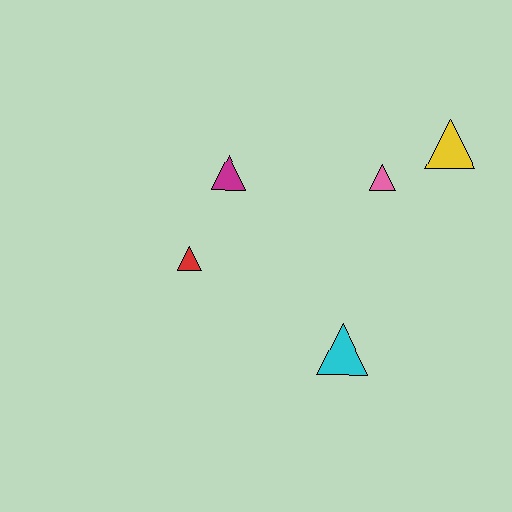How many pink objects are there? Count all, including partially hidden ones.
There is 1 pink object.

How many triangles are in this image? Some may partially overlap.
There are 5 triangles.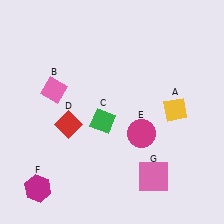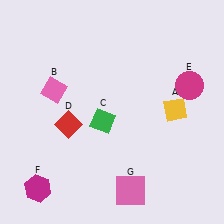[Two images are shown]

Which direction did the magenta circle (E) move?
The magenta circle (E) moved right.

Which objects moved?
The objects that moved are: the magenta circle (E), the pink square (G).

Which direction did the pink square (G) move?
The pink square (G) moved left.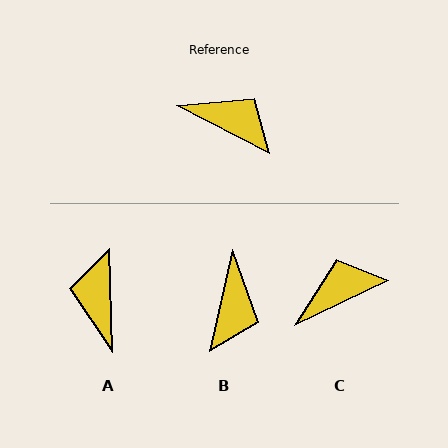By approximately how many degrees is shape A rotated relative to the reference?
Approximately 120 degrees counter-clockwise.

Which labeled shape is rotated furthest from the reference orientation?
A, about 120 degrees away.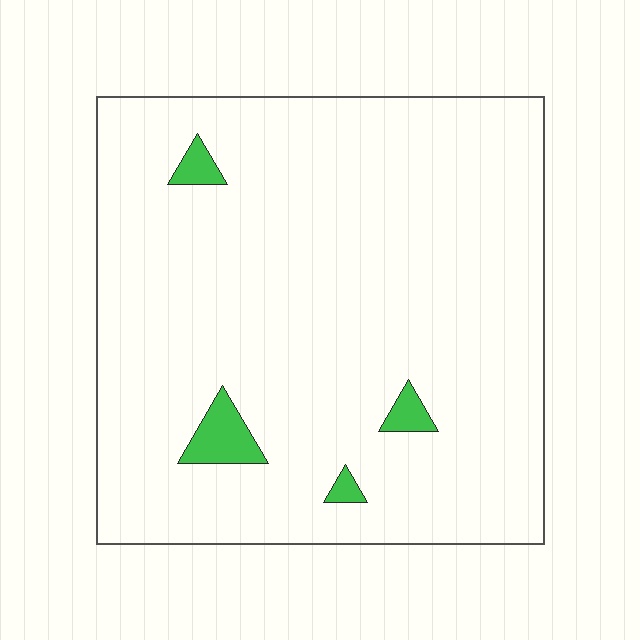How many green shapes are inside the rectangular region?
4.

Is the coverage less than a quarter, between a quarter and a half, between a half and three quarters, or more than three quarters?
Less than a quarter.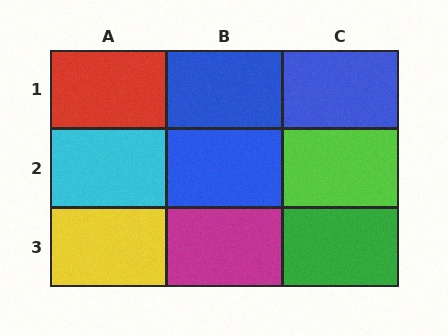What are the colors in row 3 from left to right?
Yellow, magenta, green.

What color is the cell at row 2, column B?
Blue.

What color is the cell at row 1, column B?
Blue.